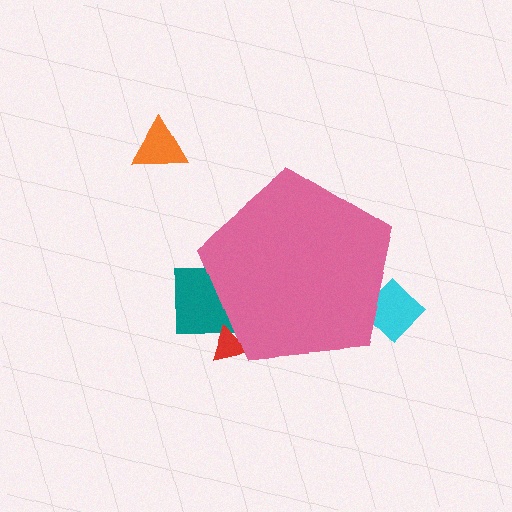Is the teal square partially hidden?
Yes, the teal square is partially hidden behind the pink pentagon.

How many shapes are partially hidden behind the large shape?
3 shapes are partially hidden.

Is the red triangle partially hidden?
Yes, the red triangle is partially hidden behind the pink pentagon.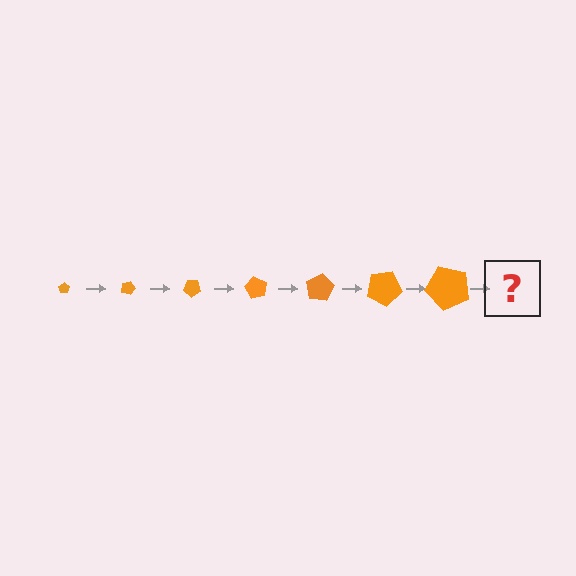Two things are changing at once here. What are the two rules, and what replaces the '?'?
The two rules are that the pentagon grows larger each step and it rotates 20 degrees each step. The '?' should be a pentagon, larger than the previous one and rotated 140 degrees from the start.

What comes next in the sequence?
The next element should be a pentagon, larger than the previous one and rotated 140 degrees from the start.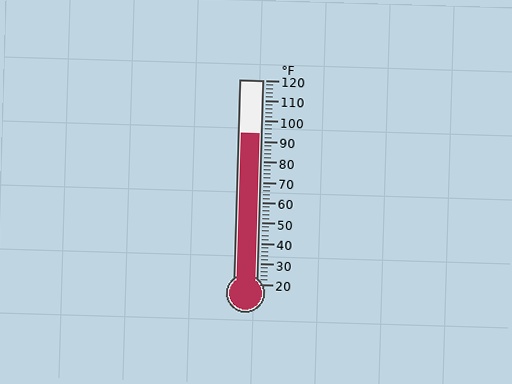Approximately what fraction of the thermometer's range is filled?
The thermometer is filled to approximately 75% of its range.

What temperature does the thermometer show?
The thermometer shows approximately 94°F.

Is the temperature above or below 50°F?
The temperature is above 50°F.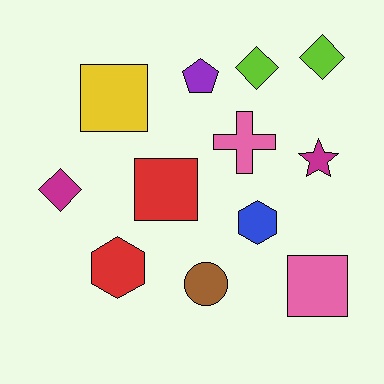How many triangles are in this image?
There are no triangles.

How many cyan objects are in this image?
There are no cyan objects.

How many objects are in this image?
There are 12 objects.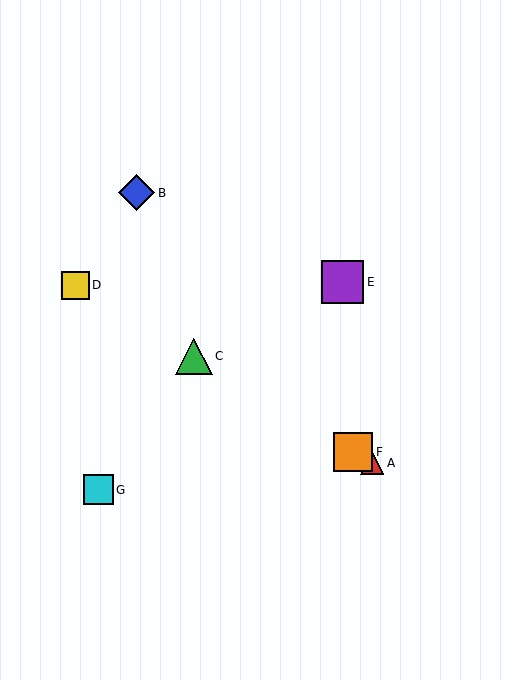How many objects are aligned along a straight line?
4 objects (A, C, D, F) are aligned along a straight line.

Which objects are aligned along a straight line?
Objects A, C, D, F are aligned along a straight line.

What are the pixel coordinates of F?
Object F is at (353, 452).